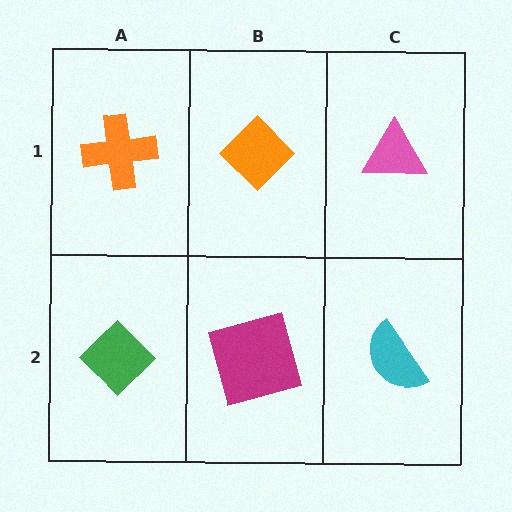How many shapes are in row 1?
3 shapes.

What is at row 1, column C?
A pink triangle.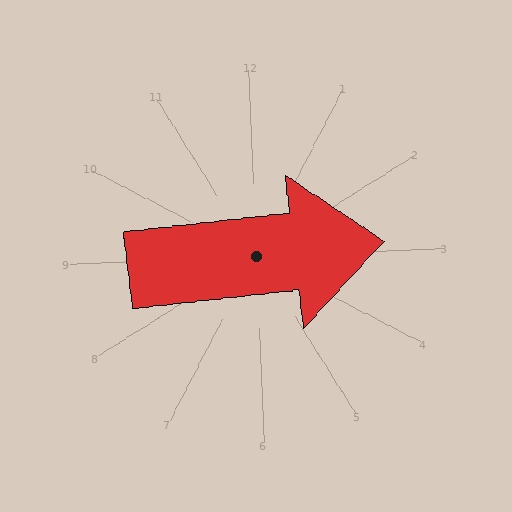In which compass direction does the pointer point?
East.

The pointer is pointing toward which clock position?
Roughly 3 o'clock.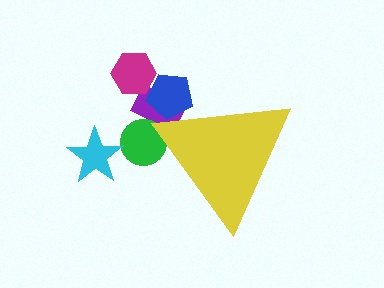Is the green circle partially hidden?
Yes, the green circle is partially hidden behind the yellow triangle.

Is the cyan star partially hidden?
No, the cyan star is fully visible.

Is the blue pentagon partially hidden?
Yes, the blue pentagon is partially hidden behind the yellow triangle.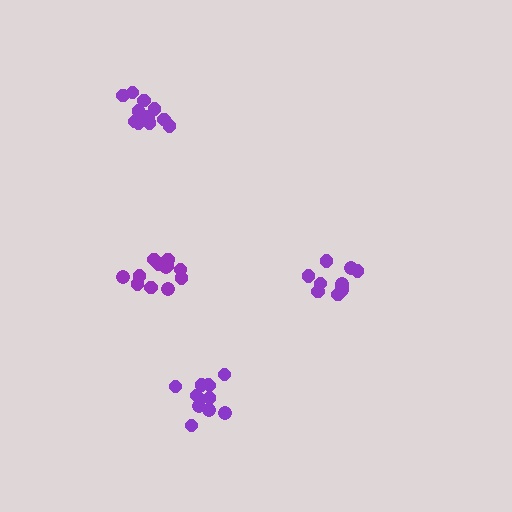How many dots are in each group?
Group 1: 12 dots, Group 2: 13 dots, Group 3: 10 dots, Group 4: 12 dots (47 total).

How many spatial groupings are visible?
There are 4 spatial groupings.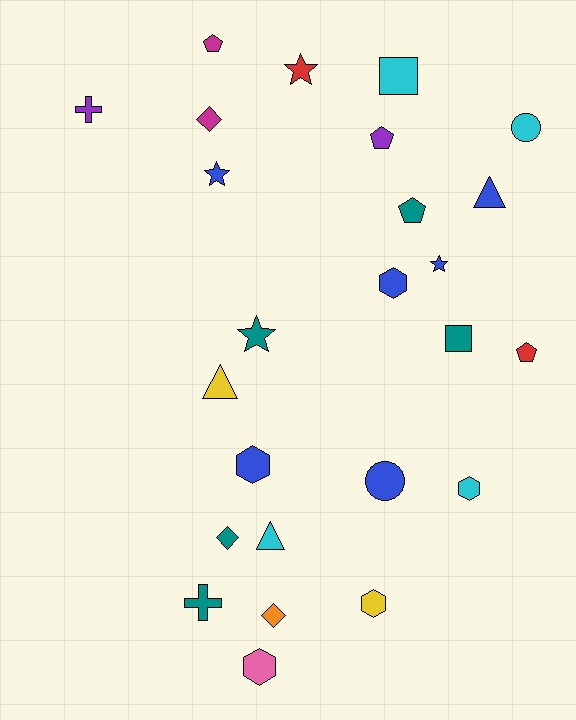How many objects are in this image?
There are 25 objects.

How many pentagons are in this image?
There are 4 pentagons.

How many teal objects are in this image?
There are 5 teal objects.